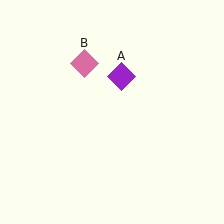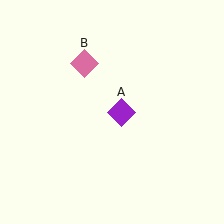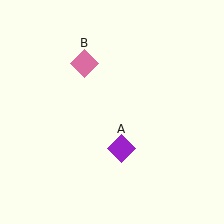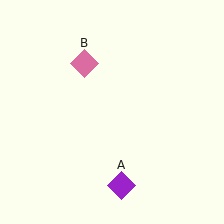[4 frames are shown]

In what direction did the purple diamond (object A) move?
The purple diamond (object A) moved down.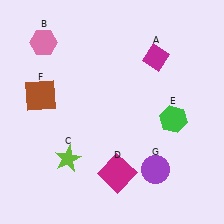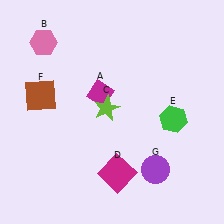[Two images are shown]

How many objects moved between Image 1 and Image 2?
2 objects moved between the two images.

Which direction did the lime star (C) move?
The lime star (C) moved up.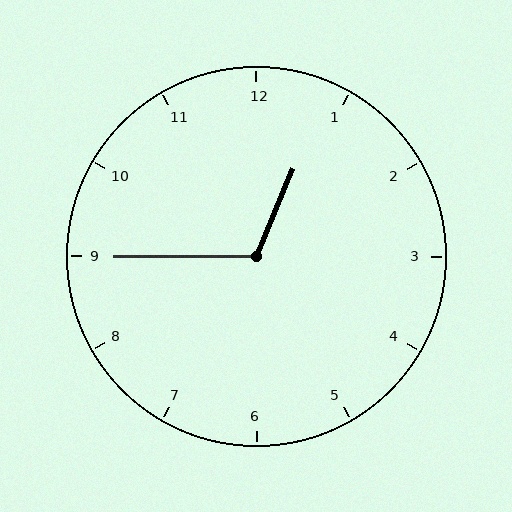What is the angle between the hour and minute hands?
Approximately 112 degrees.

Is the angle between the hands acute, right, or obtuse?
It is obtuse.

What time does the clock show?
12:45.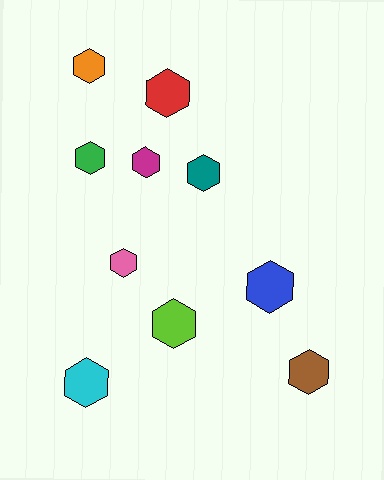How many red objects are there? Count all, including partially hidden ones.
There is 1 red object.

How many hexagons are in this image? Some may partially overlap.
There are 10 hexagons.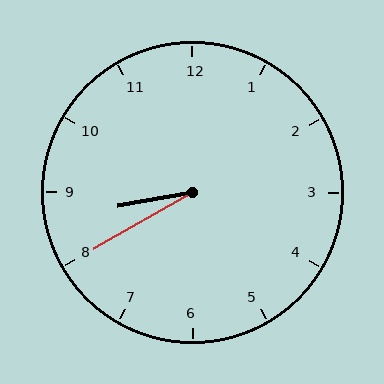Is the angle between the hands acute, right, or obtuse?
It is acute.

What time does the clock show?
8:40.